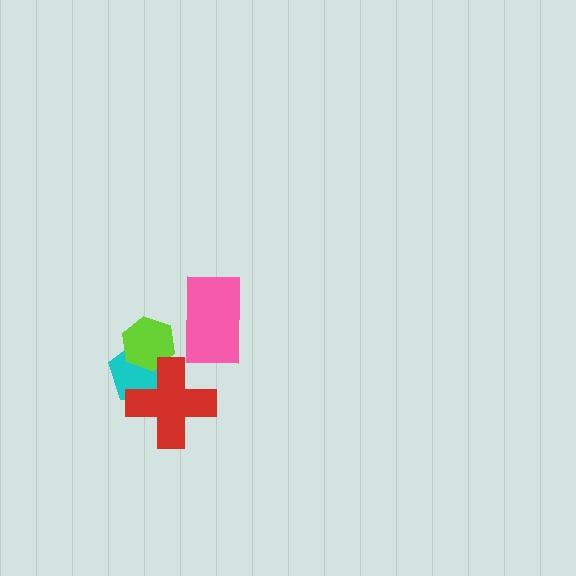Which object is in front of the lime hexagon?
The red cross is in front of the lime hexagon.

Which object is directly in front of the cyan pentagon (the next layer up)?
The lime hexagon is directly in front of the cyan pentagon.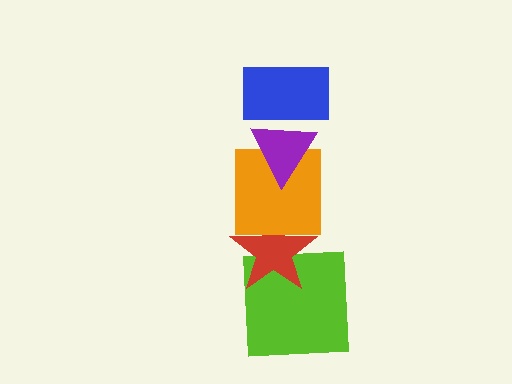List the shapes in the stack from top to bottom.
From top to bottom: the blue rectangle, the purple triangle, the orange square, the red star, the lime square.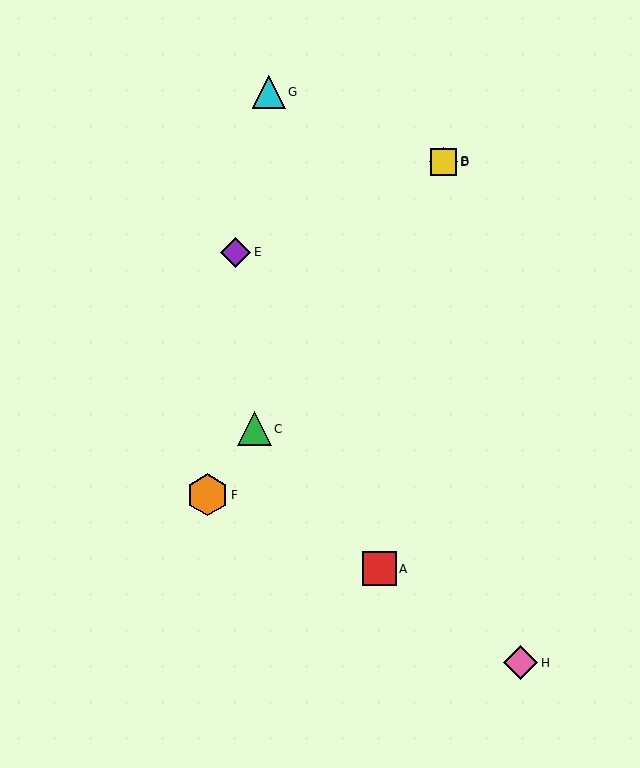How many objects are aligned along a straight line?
4 objects (B, C, D, F) are aligned along a straight line.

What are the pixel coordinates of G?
Object G is at (269, 92).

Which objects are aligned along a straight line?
Objects B, C, D, F are aligned along a straight line.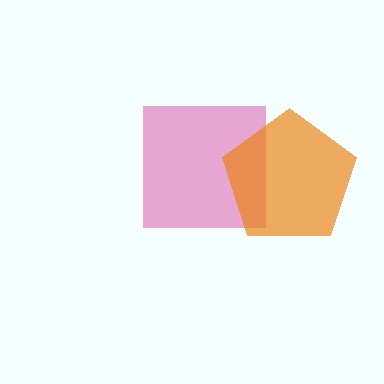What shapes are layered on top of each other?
The layered shapes are: a magenta square, an orange pentagon.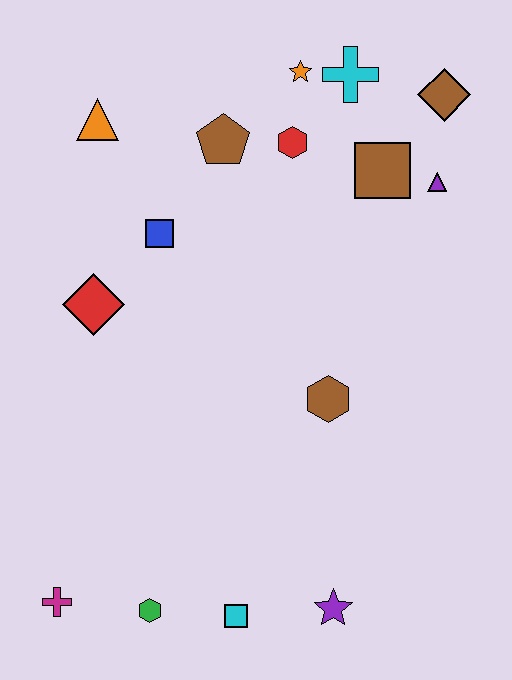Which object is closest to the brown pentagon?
The red hexagon is closest to the brown pentagon.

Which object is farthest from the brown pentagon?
The magenta cross is farthest from the brown pentagon.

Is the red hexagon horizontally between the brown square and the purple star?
No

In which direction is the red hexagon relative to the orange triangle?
The red hexagon is to the right of the orange triangle.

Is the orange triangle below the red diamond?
No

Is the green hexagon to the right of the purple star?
No